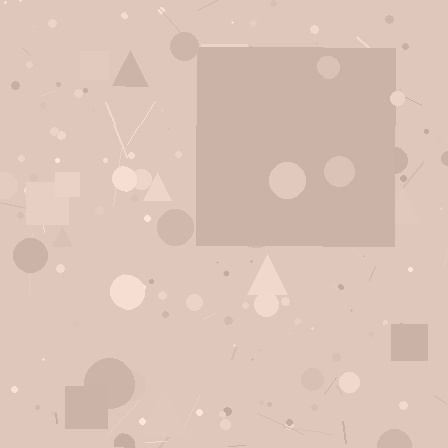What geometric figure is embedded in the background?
A square is embedded in the background.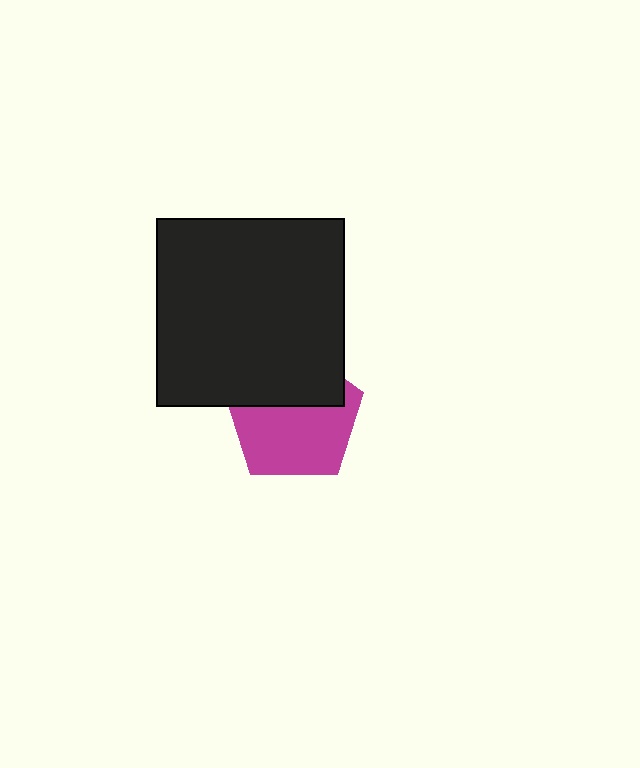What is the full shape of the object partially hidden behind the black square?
The partially hidden object is a magenta pentagon.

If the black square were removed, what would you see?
You would see the complete magenta pentagon.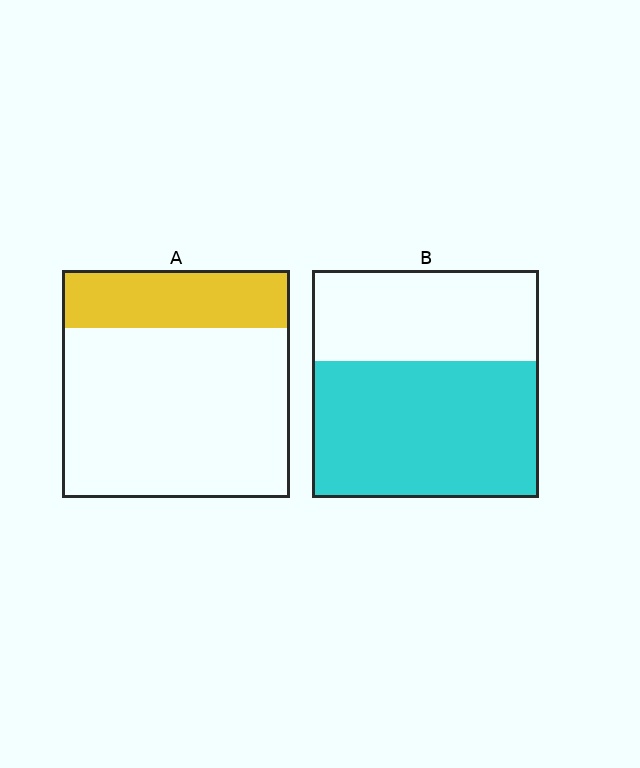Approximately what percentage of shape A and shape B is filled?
A is approximately 25% and B is approximately 60%.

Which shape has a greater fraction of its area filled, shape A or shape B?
Shape B.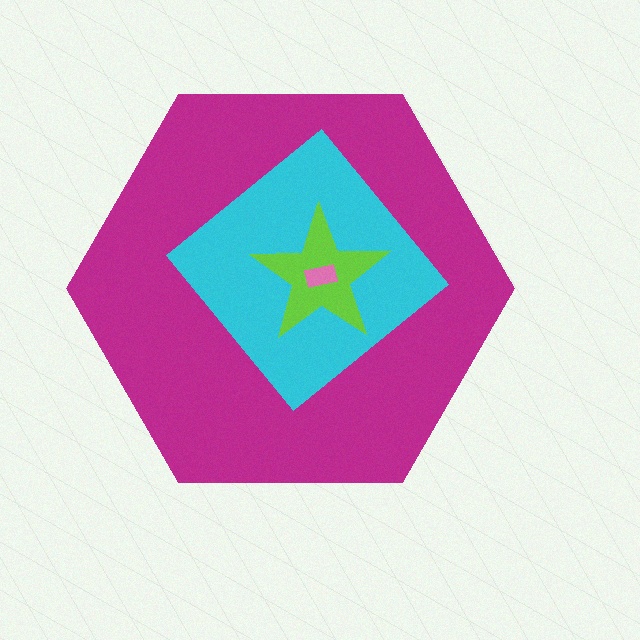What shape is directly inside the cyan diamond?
The lime star.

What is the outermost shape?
The magenta hexagon.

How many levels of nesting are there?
4.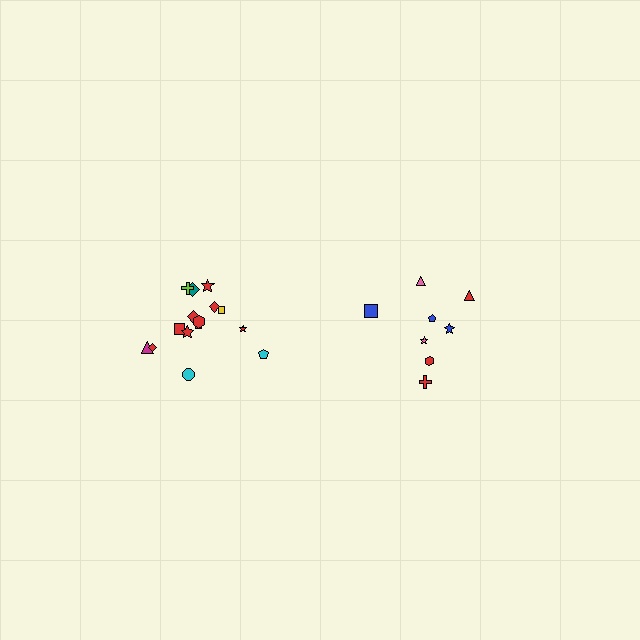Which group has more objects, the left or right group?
The left group.